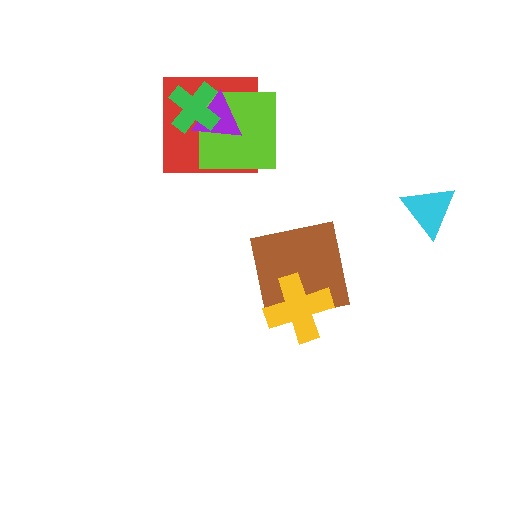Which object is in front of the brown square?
The yellow cross is in front of the brown square.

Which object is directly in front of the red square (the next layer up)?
The lime square is directly in front of the red square.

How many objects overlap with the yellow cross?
1 object overlaps with the yellow cross.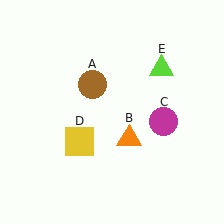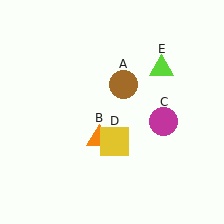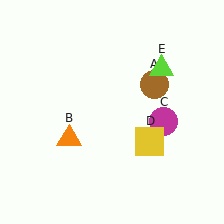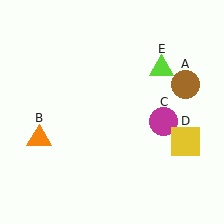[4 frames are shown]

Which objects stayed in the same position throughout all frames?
Magenta circle (object C) and lime triangle (object E) remained stationary.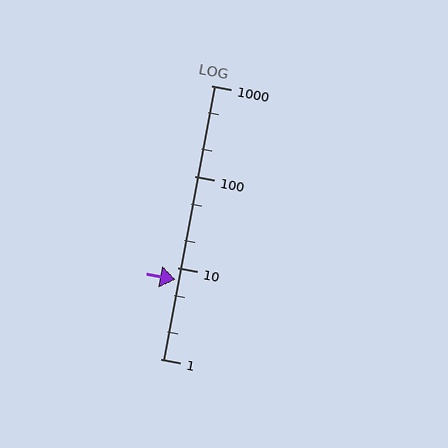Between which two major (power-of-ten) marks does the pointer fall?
The pointer is between 1 and 10.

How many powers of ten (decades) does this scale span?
The scale spans 3 decades, from 1 to 1000.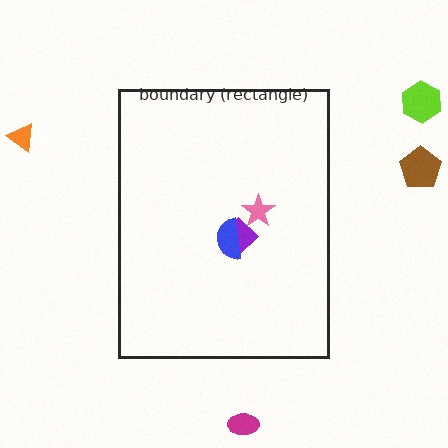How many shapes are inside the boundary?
3 inside, 4 outside.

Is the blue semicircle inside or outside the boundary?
Inside.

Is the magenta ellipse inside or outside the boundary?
Outside.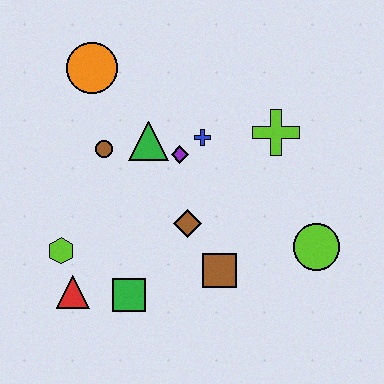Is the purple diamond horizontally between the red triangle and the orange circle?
No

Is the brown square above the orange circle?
No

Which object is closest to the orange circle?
The brown circle is closest to the orange circle.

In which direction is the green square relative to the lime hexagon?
The green square is to the right of the lime hexagon.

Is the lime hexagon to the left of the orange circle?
Yes